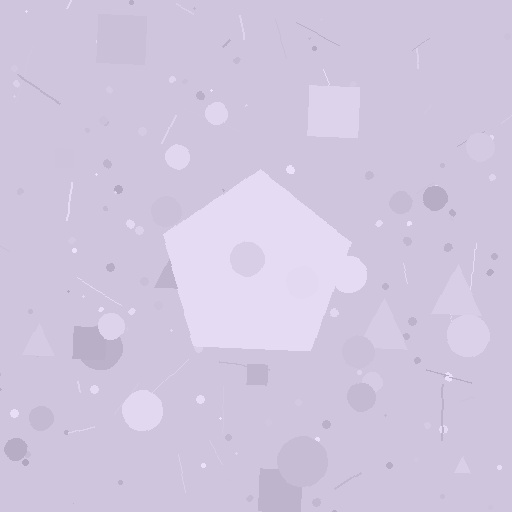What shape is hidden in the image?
A pentagon is hidden in the image.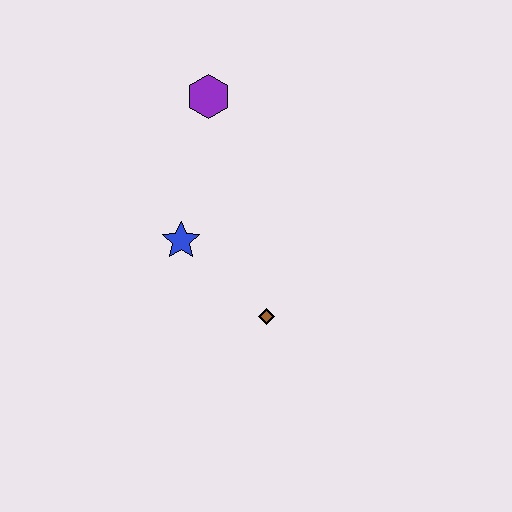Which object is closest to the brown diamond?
The blue star is closest to the brown diamond.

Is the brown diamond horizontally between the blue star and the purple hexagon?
No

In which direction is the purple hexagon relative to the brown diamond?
The purple hexagon is above the brown diamond.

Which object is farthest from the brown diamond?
The purple hexagon is farthest from the brown diamond.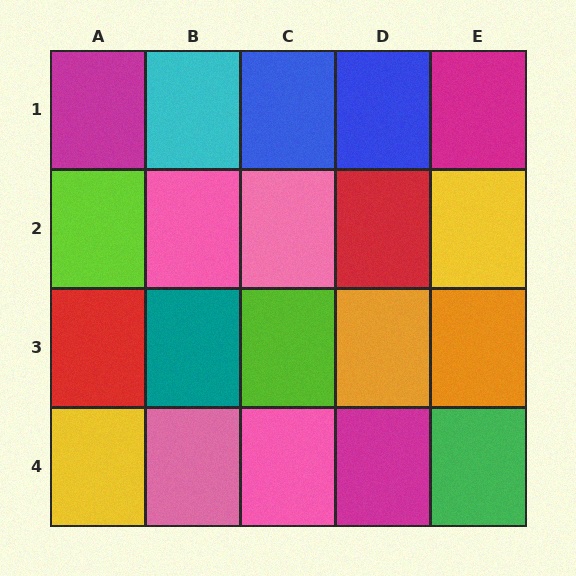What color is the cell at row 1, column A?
Magenta.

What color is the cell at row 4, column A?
Yellow.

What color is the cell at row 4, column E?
Green.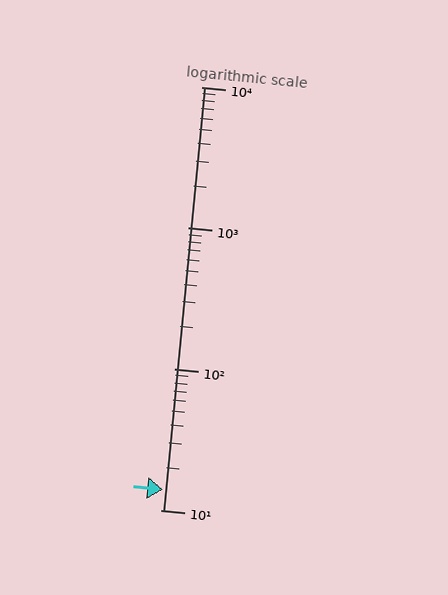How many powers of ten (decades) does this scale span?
The scale spans 3 decades, from 10 to 10000.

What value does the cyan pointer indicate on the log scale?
The pointer indicates approximately 14.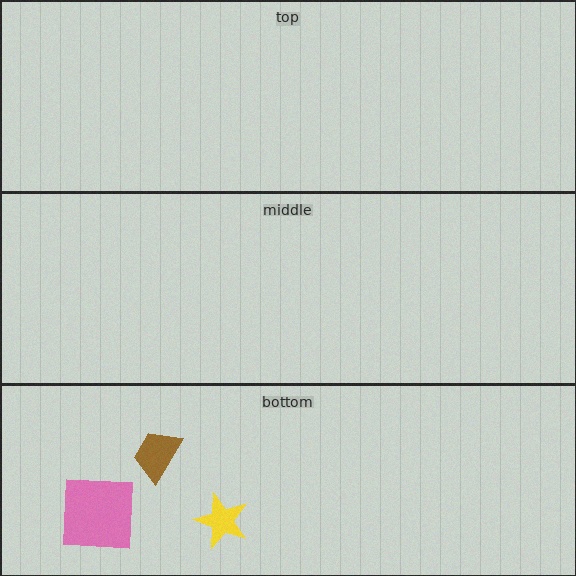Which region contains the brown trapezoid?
The bottom region.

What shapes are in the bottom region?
The yellow star, the brown trapezoid, the pink square.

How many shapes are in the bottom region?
3.